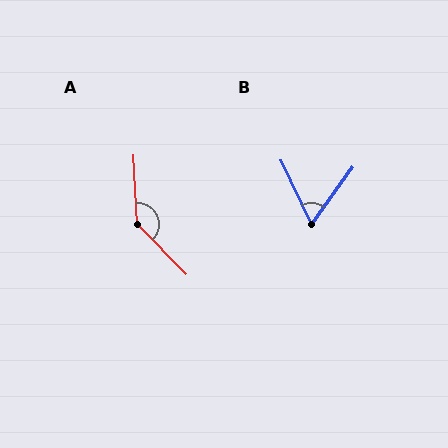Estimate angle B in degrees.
Approximately 61 degrees.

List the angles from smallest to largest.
B (61°), A (138°).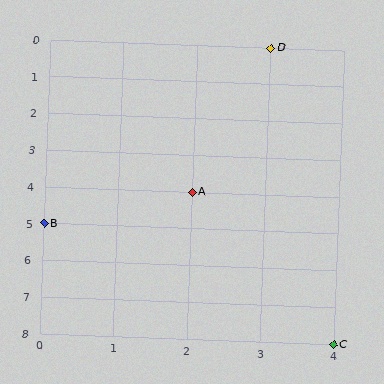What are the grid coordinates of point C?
Point C is at grid coordinates (4, 8).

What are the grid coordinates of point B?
Point B is at grid coordinates (0, 5).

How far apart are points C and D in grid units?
Points C and D are 1 column and 8 rows apart (about 8.1 grid units diagonally).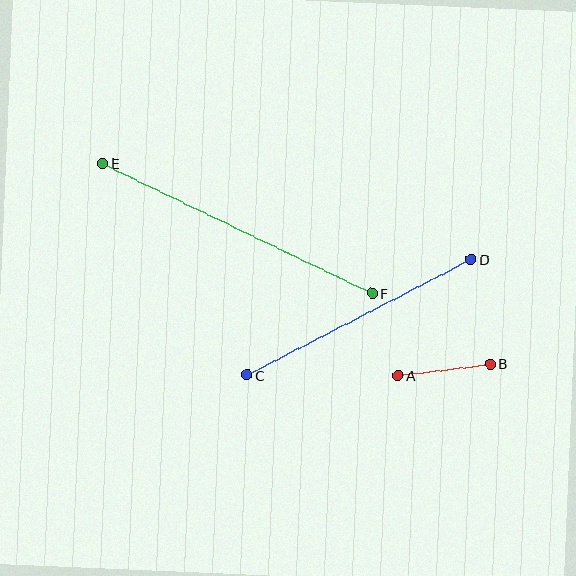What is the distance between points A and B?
The distance is approximately 93 pixels.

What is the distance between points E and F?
The distance is approximately 299 pixels.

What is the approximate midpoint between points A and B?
The midpoint is at approximately (444, 370) pixels.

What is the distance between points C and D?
The distance is approximately 252 pixels.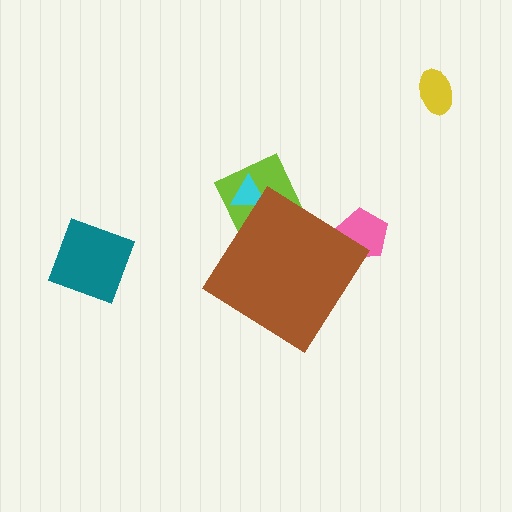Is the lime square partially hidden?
Yes, the lime square is partially hidden behind the brown diamond.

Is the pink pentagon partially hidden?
Yes, the pink pentagon is partially hidden behind the brown diamond.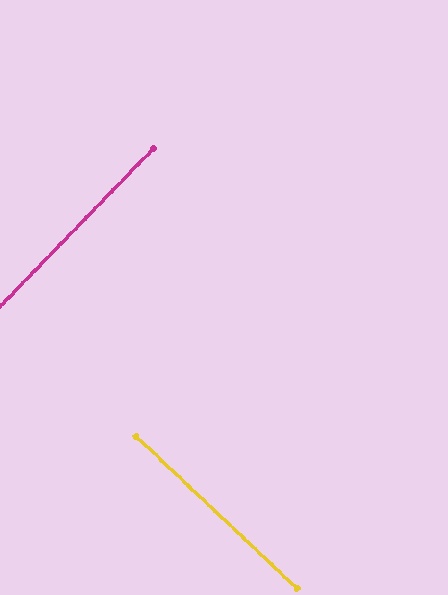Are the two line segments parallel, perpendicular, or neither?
Perpendicular — they meet at approximately 89°.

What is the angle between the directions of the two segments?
Approximately 89 degrees.